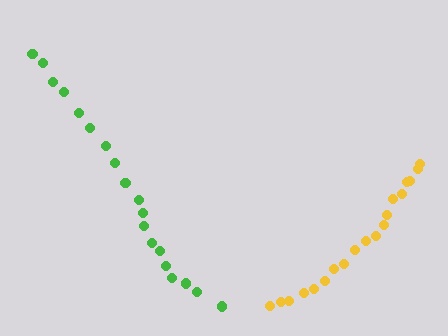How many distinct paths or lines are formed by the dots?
There are 2 distinct paths.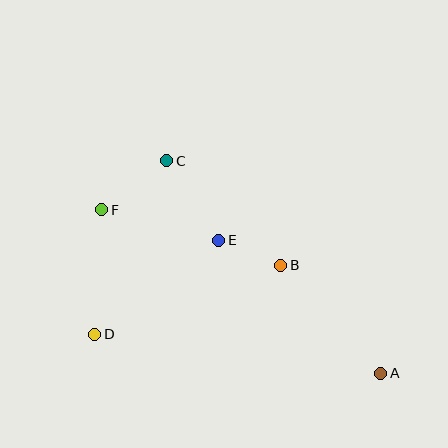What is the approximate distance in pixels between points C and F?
The distance between C and F is approximately 81 pixels.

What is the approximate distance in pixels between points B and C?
The distance between B and C is approximately 155 pixels.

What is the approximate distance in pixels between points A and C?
The distance between A and C is approximately 302 pixels.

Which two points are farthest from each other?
Points A and F are farthest from each other.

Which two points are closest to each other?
Points B and E are closest to each other.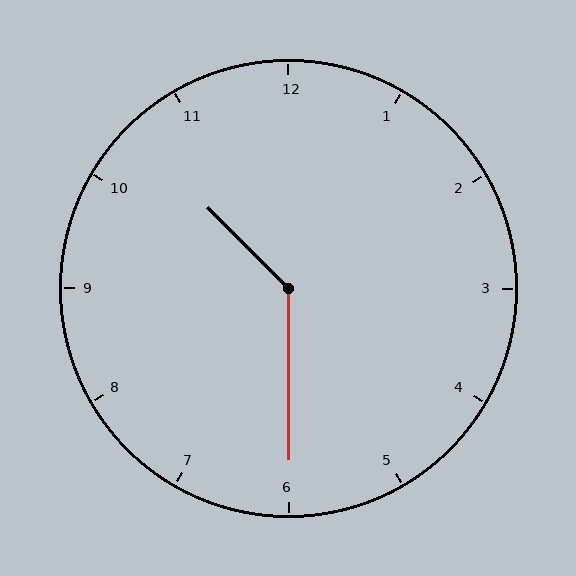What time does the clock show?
10:30.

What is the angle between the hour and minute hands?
Approximately 135 degrees.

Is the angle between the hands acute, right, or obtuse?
It is obtuse.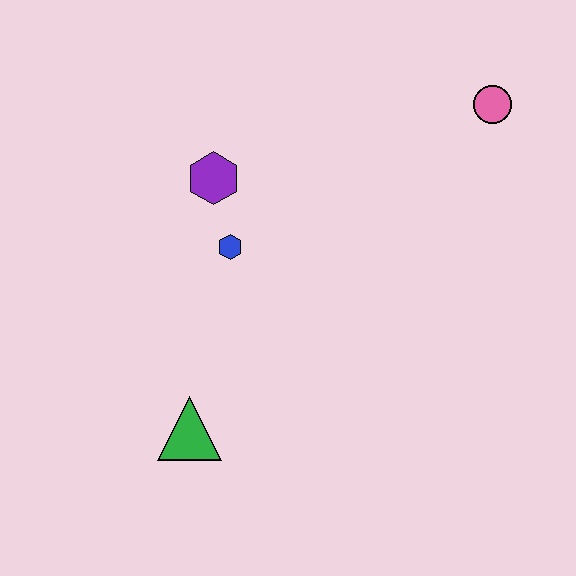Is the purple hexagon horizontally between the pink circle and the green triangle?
Yes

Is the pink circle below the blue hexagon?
No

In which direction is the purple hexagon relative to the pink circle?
The purple hexagon is to the left of the pink circle.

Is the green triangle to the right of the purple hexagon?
No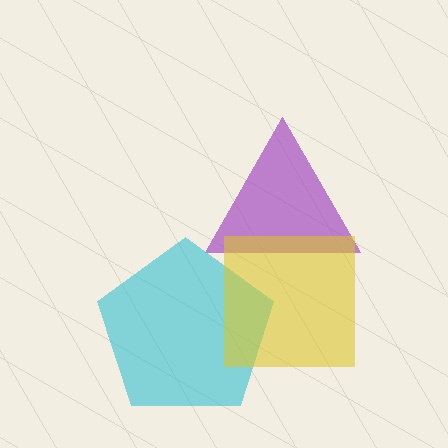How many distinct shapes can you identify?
There are 3 distinct shapes: a purple triangle, a cyan pentagon, a yellow square.